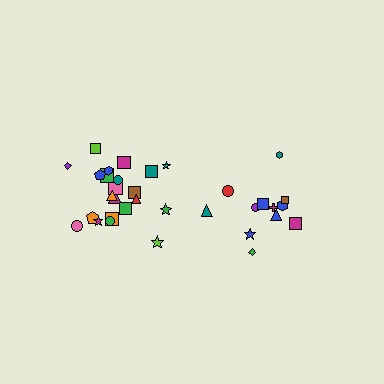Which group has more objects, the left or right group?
The left group.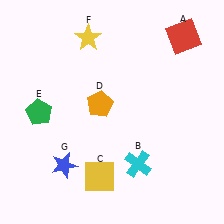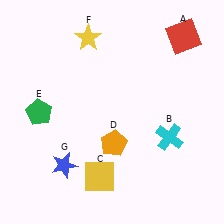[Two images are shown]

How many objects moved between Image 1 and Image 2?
2 objects moved between the two images.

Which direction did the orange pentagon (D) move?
The orange pentagon (D) moved down.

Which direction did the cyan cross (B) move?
The cyan cross (B) moved right.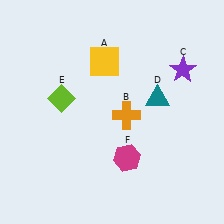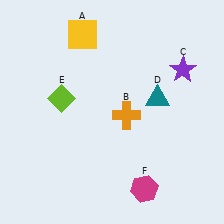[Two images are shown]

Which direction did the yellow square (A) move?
The yellow square (A) moved up.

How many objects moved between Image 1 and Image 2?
2 objects moved between the two images.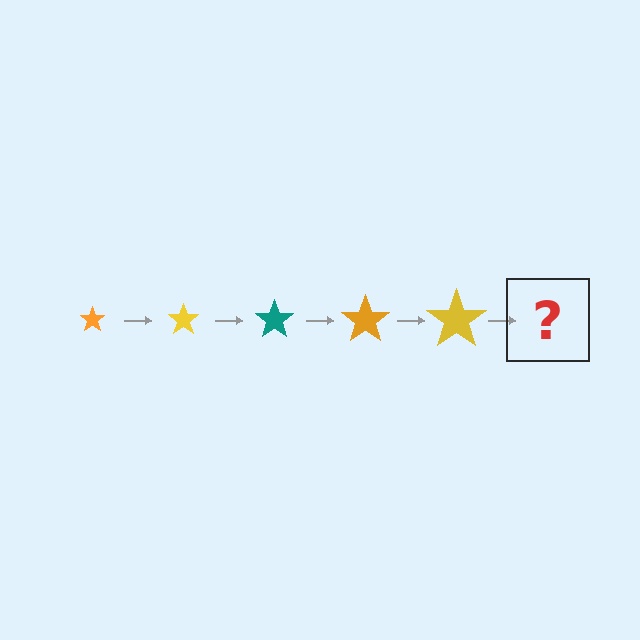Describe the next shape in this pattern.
It should be a teal star, larger than the previous one.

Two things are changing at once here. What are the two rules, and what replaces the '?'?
The two rules are that the star grows larger each step and the color cycles through orange, yellow, and teal. The '?' should be a teal star, larger than the previous one.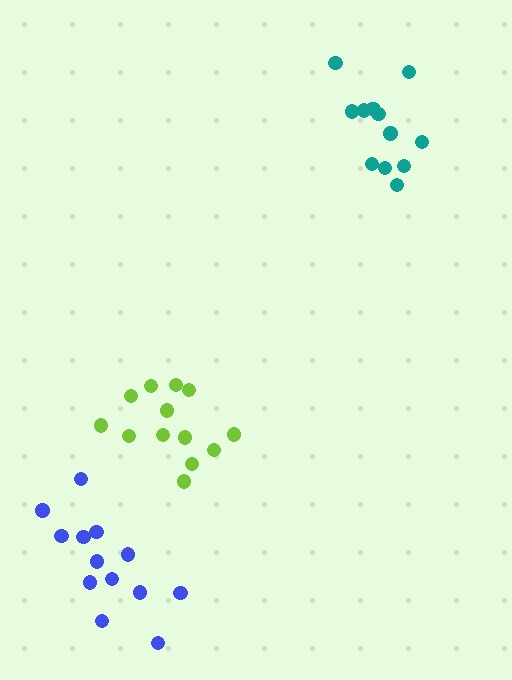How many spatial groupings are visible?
There are 3 spatial groupings.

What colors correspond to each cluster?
The clusters are colored: teal, blue, lime.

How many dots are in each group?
Group 1: 13 dots, Group 2: 13 dots, Group 3: 13 dots (39 total).